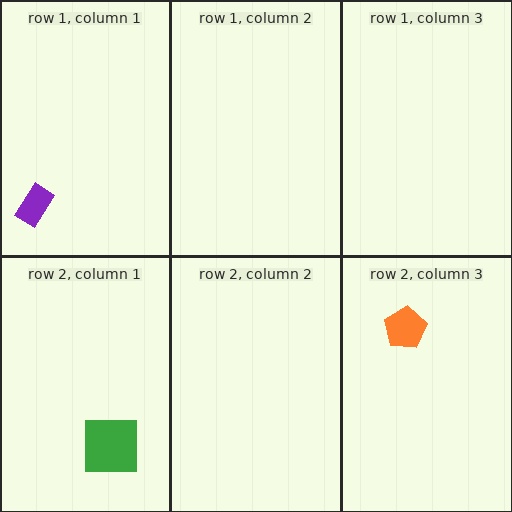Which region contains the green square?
The row 2, column 1 region.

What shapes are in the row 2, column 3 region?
The orange pentagon.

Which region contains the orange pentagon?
The row 2, column 3 region.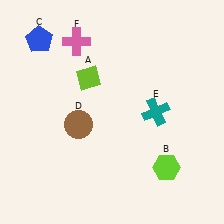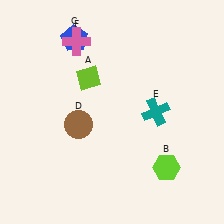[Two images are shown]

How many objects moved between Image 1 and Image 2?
1 object moved between the two images.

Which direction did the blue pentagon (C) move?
The blue pentagon (C) moved right.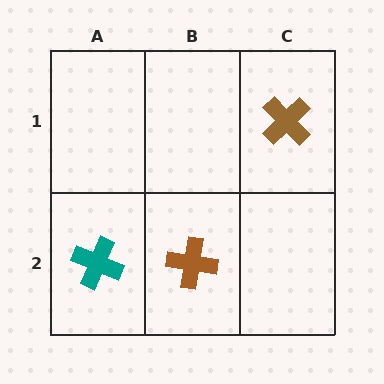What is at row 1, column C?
A brown cross.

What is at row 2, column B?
A brown cross.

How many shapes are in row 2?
2 shapes.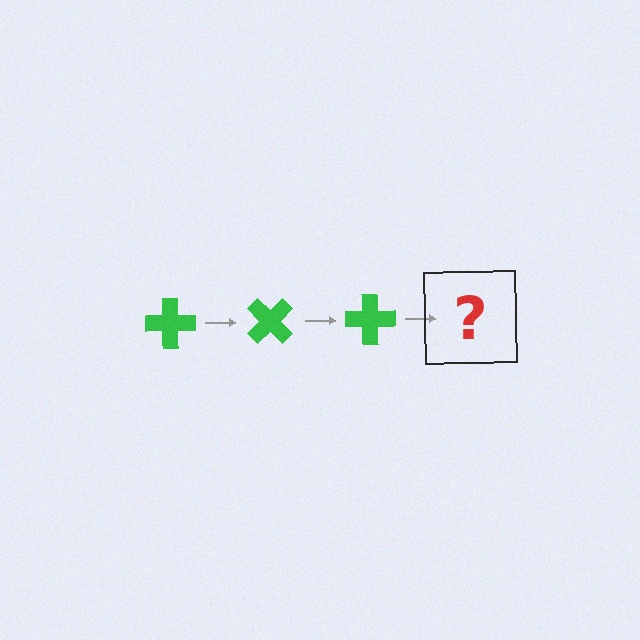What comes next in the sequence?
The next element should be a green cross rotated 135 degrees.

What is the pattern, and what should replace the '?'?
The pattern is that the cross rotates 45 degrees each step. The '?' should be a green cross rotated 135 degrees.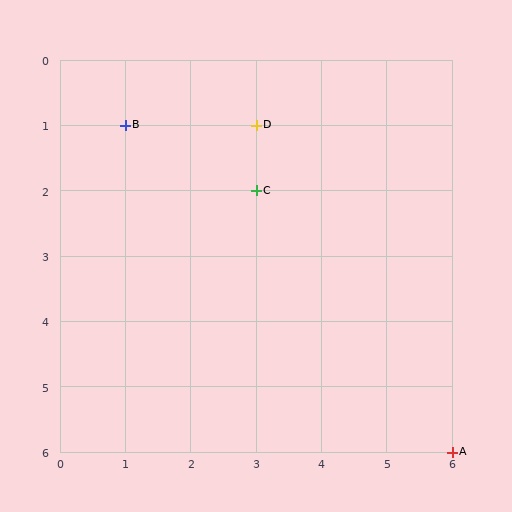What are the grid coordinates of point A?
Point A is at grid coordinates (6, 6).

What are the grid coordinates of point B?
Point B is at grid coordinates (1, 1).